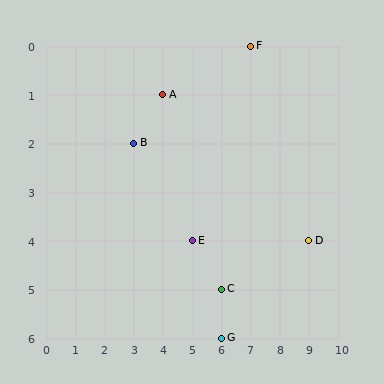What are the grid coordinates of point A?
Point A is at grid coordinates (4, 1).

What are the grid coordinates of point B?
Point B is at grid coordinates (3, 2).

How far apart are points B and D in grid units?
Points B and D are 6 columns and 2 rows apart (about 6.3 grid units diagonally).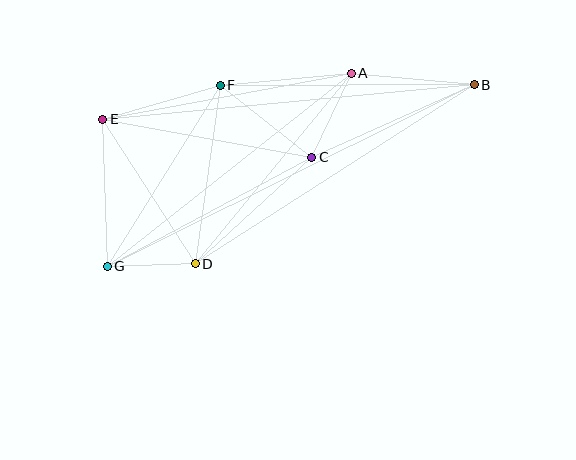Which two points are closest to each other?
Points D and G are closest to each other.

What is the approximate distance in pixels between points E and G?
The distance between E and G is approximately 147 pixels.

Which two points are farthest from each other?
Points B and G are farthest from each other.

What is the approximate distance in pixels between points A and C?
The distance between A and C is approximately 93 pixels.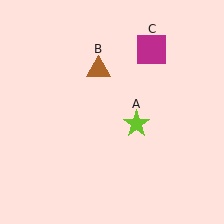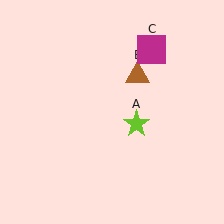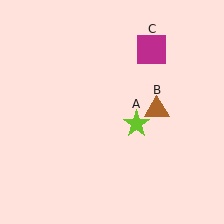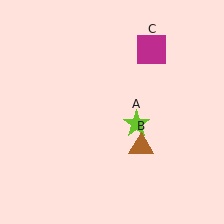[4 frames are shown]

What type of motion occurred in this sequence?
The brown triangle (object B) rotated clockwise around the center of the scene.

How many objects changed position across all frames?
1 object changed position: brown triangle (object B).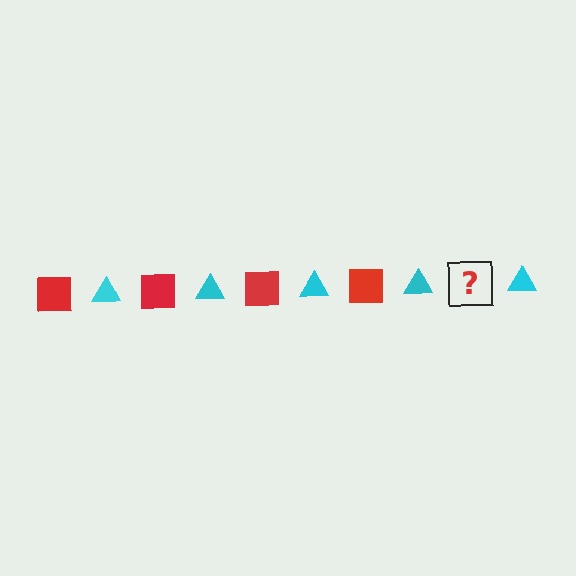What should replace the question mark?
The question mark should be replaced with a red square.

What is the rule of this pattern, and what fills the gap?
The rule is that the pattern alternates between red square and cyan triangle. The gap should be filled with a red square.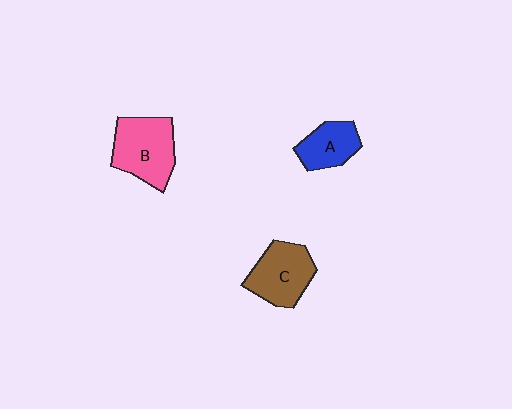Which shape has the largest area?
Shape B (pink).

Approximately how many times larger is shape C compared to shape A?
Approximately 1.4 times.